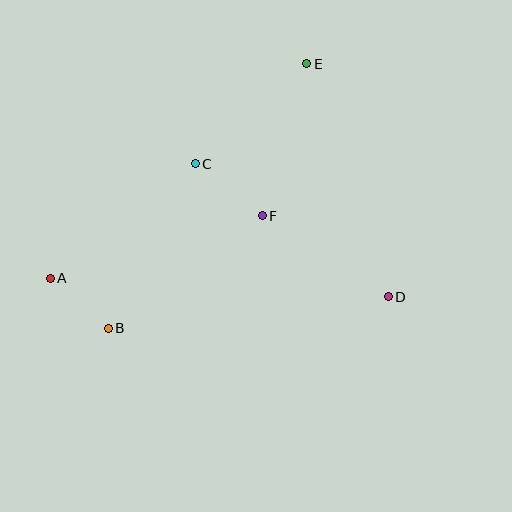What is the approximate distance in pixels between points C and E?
The distance between C and E is approximately 150 pixels.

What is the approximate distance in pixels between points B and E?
The distance between B and E is approximately 330 pixels.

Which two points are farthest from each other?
Points A and D are farthest from each other.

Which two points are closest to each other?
Points A and B are closest to each other.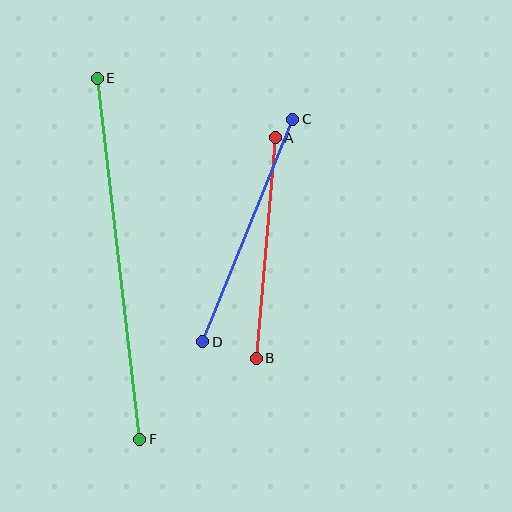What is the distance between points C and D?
The distance is approximately 240 pixels.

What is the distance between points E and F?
The distance is approximately 363 pixels.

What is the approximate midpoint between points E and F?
The midpoint is at approximately (119, 259) pixels.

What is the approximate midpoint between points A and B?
The midpoint is at approximately (266, 248) pixels.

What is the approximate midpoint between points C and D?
The midpoint is at approximately (248, 230) pixels.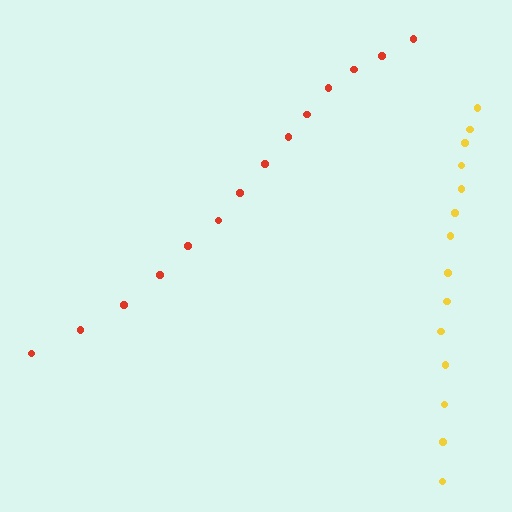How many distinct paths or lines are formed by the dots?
There are 2 distinct paths.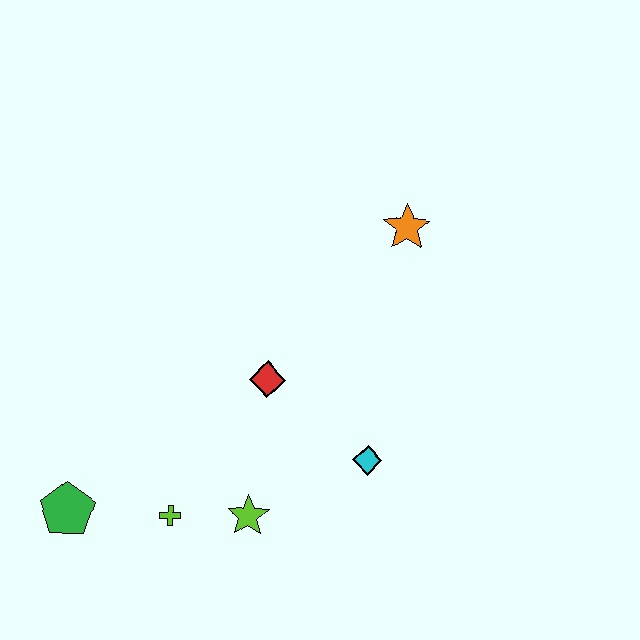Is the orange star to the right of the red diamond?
Yes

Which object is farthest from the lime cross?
The orange star is farthest from the lime cross.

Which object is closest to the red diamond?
The cyan diamond is closest to the red diamond.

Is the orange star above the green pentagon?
Yes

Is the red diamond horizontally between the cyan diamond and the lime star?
Yes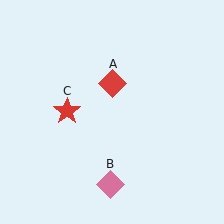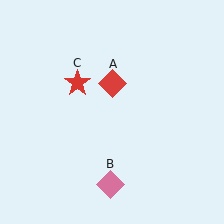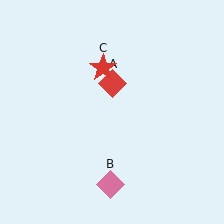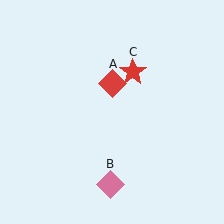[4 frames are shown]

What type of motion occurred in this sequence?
The red star (object C) rotated clockwise around the center of the scene.